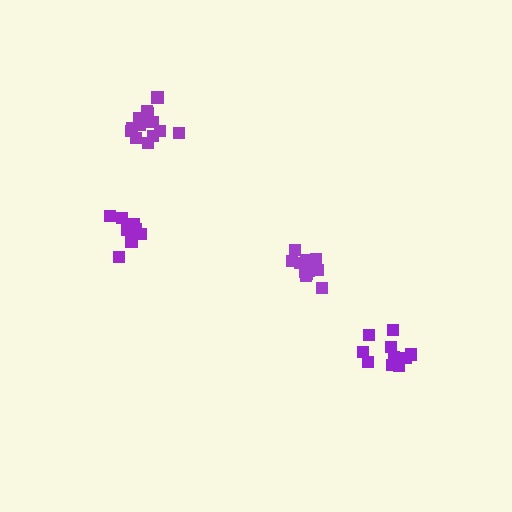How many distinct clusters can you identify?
There are 4 distinct clusters.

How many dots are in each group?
Group 1: 12 dots, Group 2: 9 dots, Group 3: 14 dots, Group 4: 11 dots (46 total).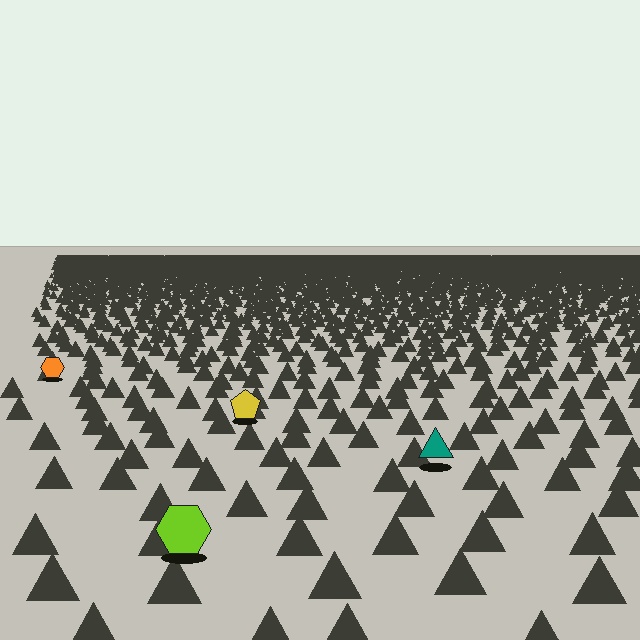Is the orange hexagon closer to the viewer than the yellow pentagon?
No. The yellow pentagon is closer — you can tell from the texture gradient: the ground texture is coarser near it.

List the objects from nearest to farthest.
From nearest to farthest: the lime hexagon, the teal triangle, the yellow pentagon, the orange hexagon.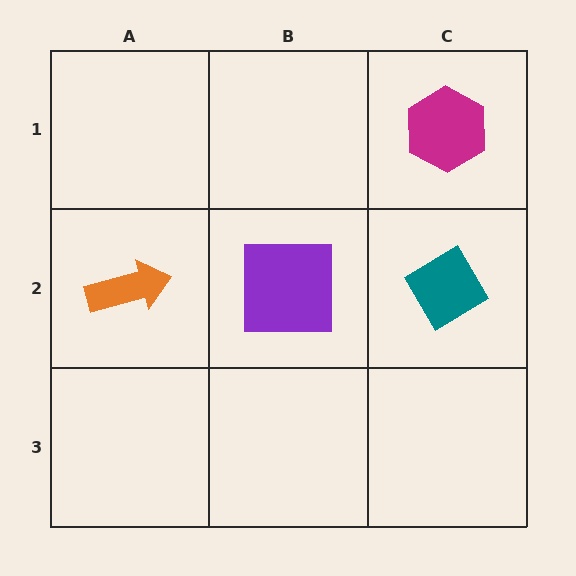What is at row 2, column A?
An orange arrow.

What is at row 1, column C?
A magenta hexagon.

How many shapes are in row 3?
0 shapes.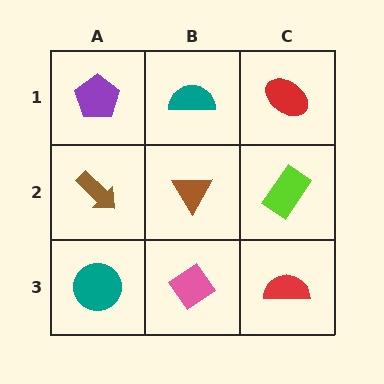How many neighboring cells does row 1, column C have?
2.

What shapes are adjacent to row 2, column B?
A teal semicircle (row 1, column B), a pink diamond (row 3, column B), a brown arrow (row 2, column A), a lime rectangle (row 2, column C).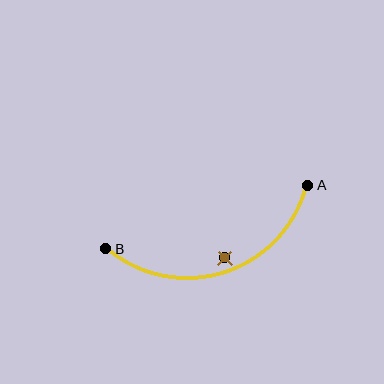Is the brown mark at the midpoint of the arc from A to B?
No — the brown mark does not lie on the arc at all. It sits slightly inside the curve.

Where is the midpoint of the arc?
The arc midpoint is the point on the curve farthest from the straight line joining A and B. It sits below that line.